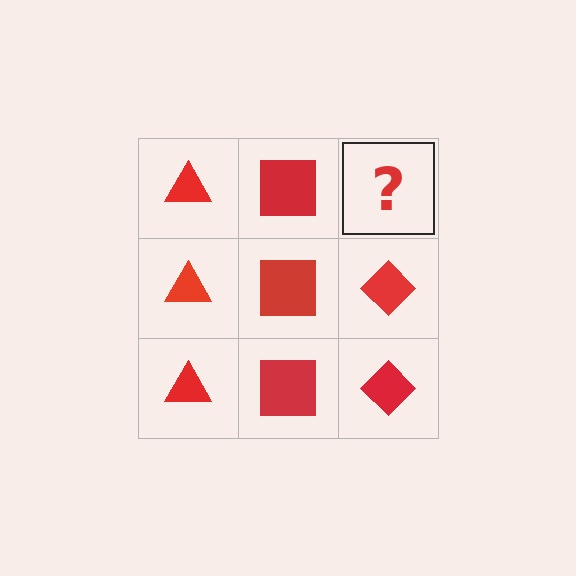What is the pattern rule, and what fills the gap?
The rule is that each column has a consistent shape. The gap should be filled with a red diamond.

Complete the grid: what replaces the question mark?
The question mark should be replaced with a red diamond.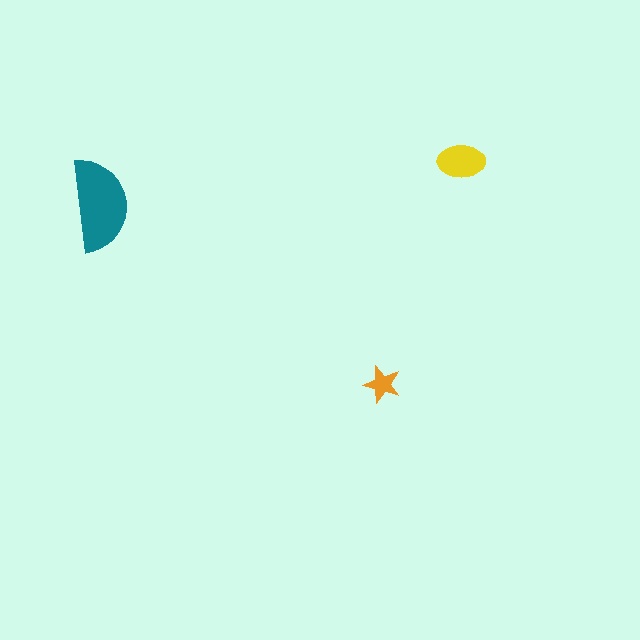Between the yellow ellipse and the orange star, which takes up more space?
The yellow ellipse.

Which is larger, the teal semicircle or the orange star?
The teal semicircle.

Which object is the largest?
The teal semicircle.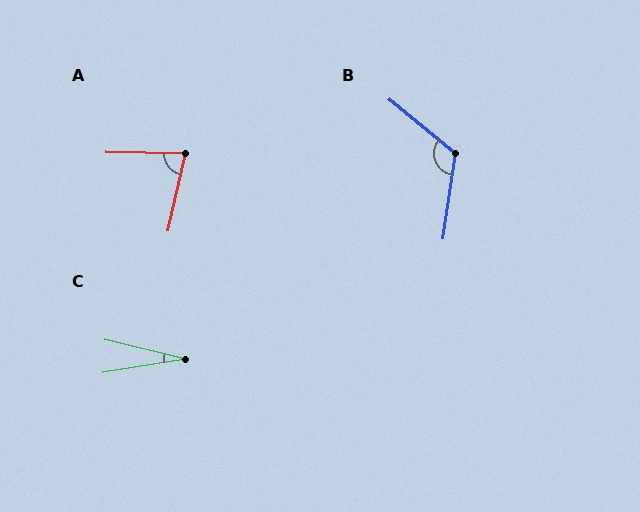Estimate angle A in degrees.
Approximately 79 degrees.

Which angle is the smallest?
C, at approximately 23 degrees.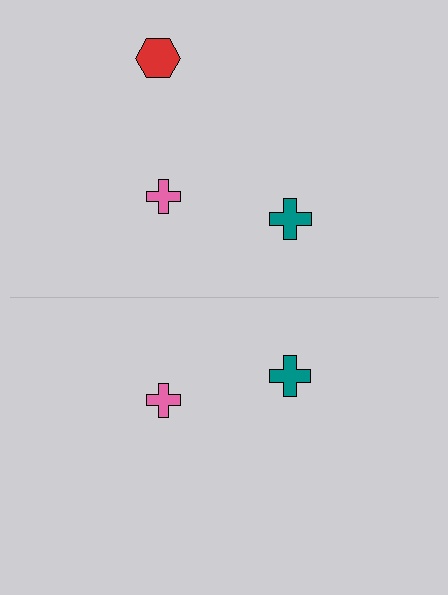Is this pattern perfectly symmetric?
No, the pattern is not perfectly symmetric. A red hexagon is missing from the bottom side.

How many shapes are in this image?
There are 5 shapes in this image.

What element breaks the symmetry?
A red hexagon is missing from the bottom side.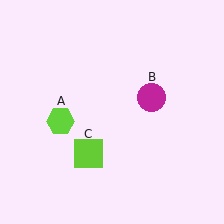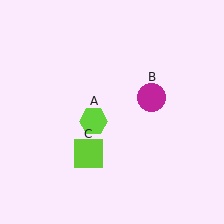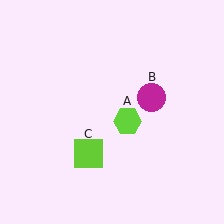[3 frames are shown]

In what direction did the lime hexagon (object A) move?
The lime hexagon (object A) moved right.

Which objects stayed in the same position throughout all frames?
Magenta circle (object B) and lime square (object C) remained stationary.